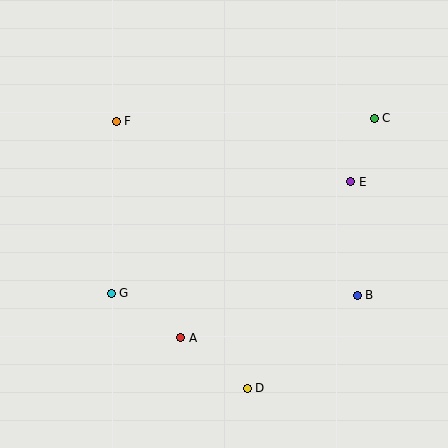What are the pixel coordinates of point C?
Point C is at (374, 118).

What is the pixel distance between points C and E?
The distance between C and E is 68 pixels.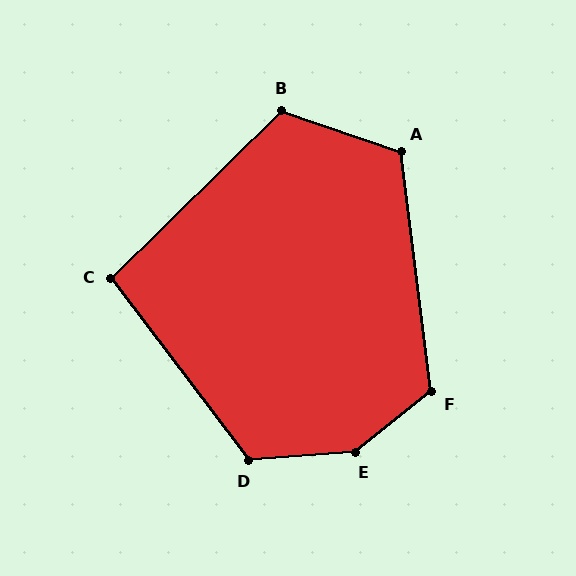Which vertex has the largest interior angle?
E, at approximately 146 degrees.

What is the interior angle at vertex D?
Approximately 122 degrees (obtuse).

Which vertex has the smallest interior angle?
C, at approximately 98 degrees.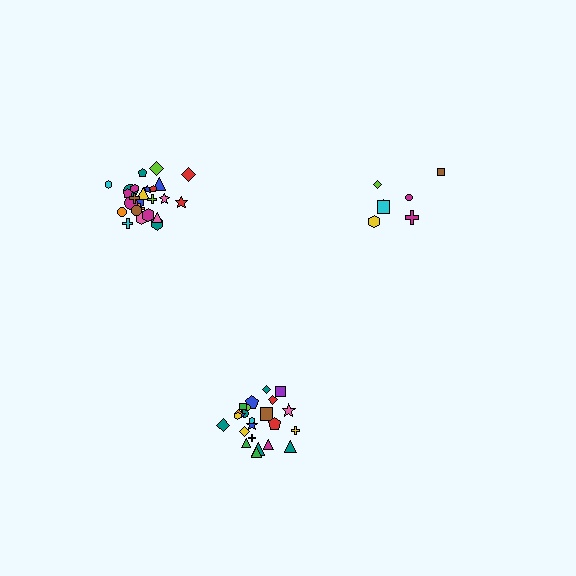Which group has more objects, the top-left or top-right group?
The top-left group.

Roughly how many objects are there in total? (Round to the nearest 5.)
Roughly 55 objects in total.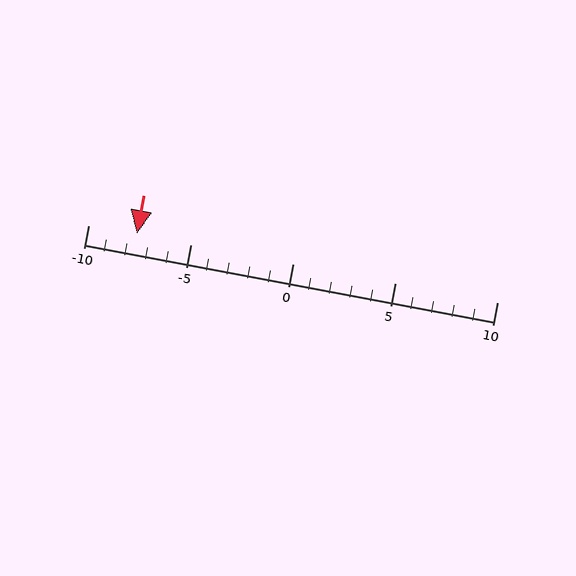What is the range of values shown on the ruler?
The ruler shows values from -10 to 10.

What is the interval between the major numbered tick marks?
The major tick marks are spaced 5 units apart.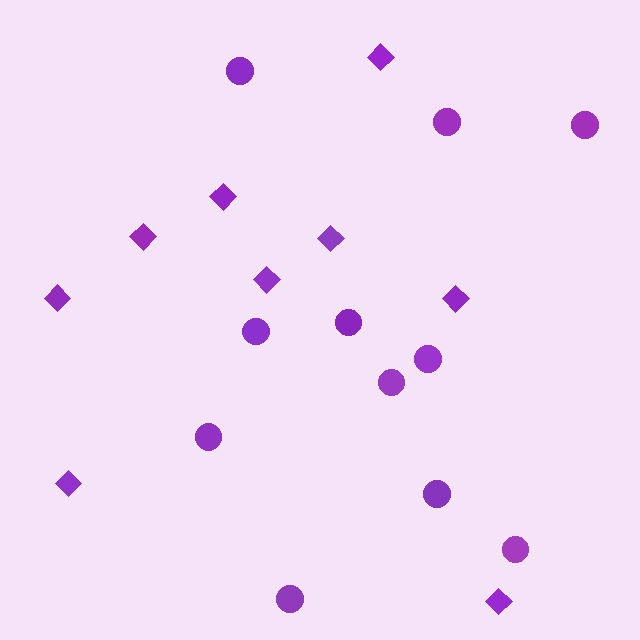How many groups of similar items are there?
There are 2 groups: one group of diamonds (9) and one group of circles (11).